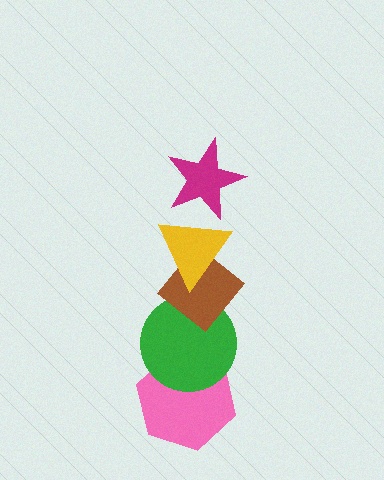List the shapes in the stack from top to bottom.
From top to bottom: the magenta star, the yellow triangle, the brown diamond, the green circle, the pink hexagon.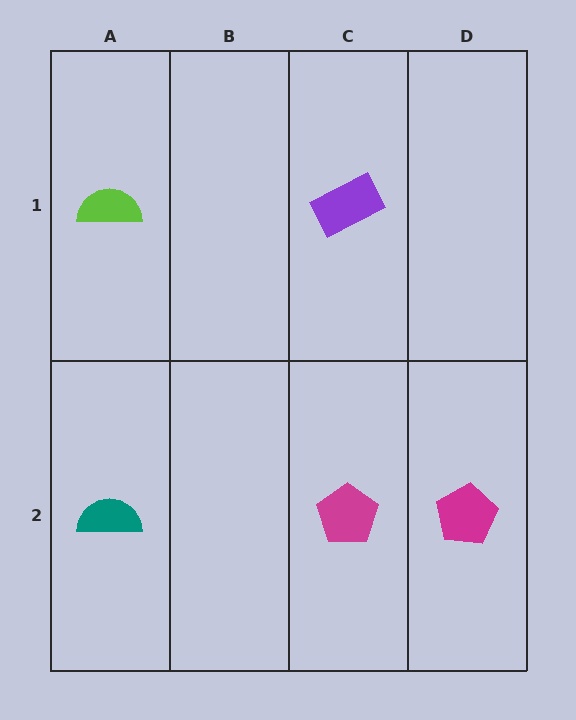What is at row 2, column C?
A magenta pentagon.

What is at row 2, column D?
A magenta pentagon.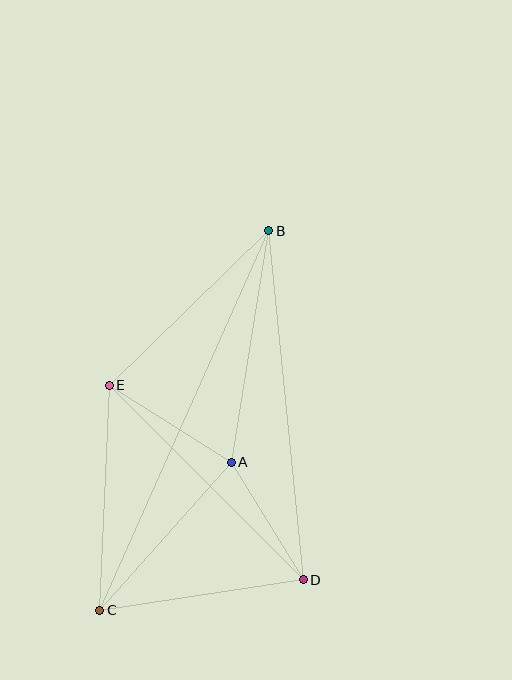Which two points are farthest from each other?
Points B and C are farthest from each other.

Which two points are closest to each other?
Points A and D are closest to each other.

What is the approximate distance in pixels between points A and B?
The distance between A and B is approximately 234 pixels.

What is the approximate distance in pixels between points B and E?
The distance between B and E is approximately 222 pixels.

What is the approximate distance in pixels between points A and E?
The distance between A and E is approximately 144 pixels.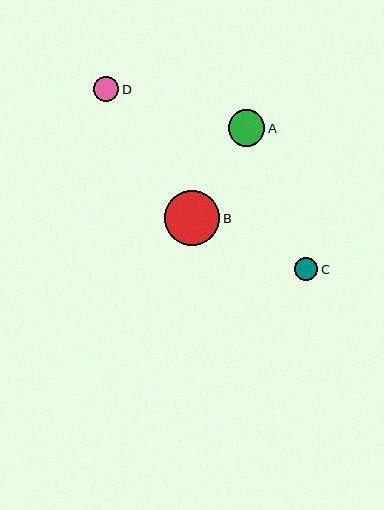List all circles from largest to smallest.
From largest to smallest: B, A, D, C.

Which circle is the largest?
Circle B is the largest with a size of approximately 55 pixels.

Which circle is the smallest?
Circle C is the smallest with a size of approximately 23 pixels.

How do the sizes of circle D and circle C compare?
Circle D and circle C are approximately the same size.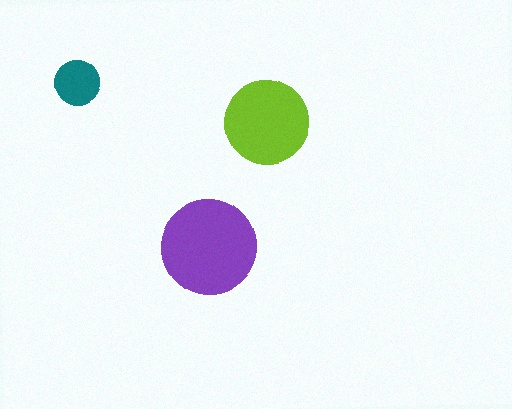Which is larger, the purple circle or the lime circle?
The purple one.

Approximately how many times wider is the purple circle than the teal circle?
About 2 times wider.